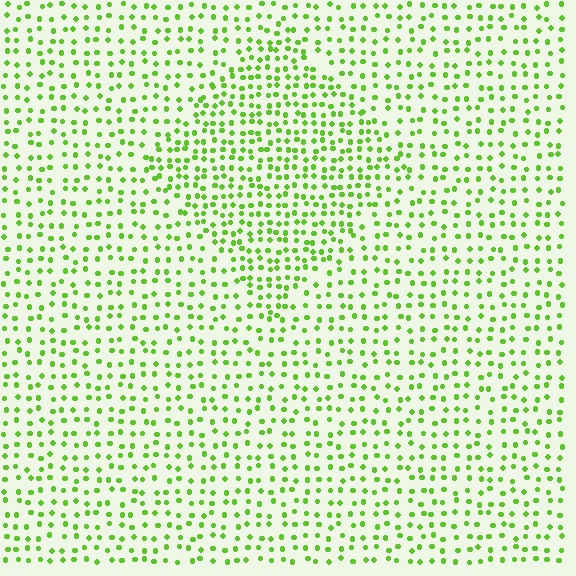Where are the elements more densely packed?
The elements are more densely packed inside the diamond boundary.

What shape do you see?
I see a diamond.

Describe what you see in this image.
The image contains small lime elements arranged at two different densities. A diamond-shaped region is visible where the elements are more densely packed than the surrounding area.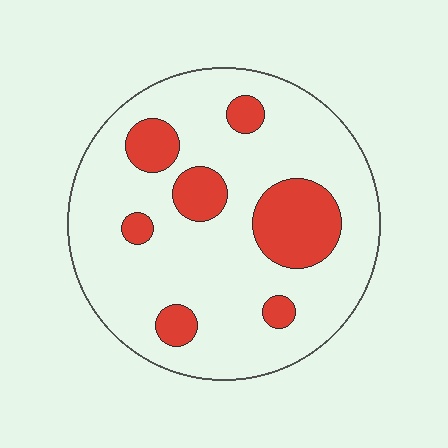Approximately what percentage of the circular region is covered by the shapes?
Approximately 20%.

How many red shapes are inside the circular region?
7.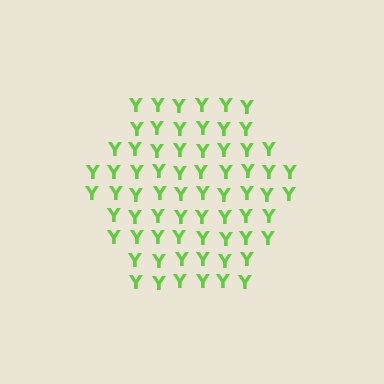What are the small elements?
The small elements are letter Y's.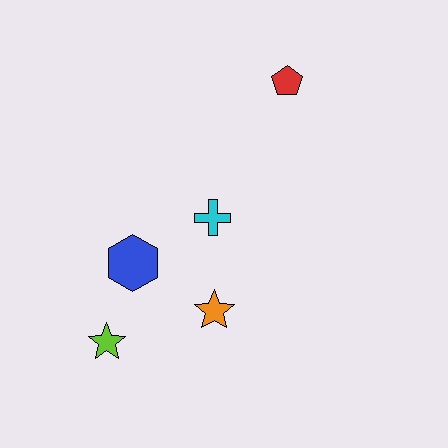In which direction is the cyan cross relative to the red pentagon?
The cyan cross is below the red pentagon.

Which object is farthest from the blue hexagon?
The red pentagon is farthest from the blue hexagon.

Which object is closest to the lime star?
The blue hexagon is closest to the lime star.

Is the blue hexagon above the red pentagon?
No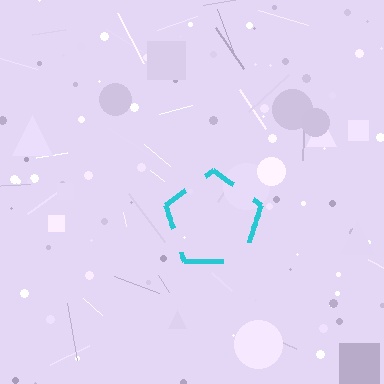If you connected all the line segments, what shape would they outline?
They would outline a pentagon.